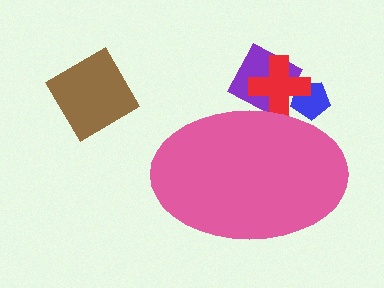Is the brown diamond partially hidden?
No, the brown diamond is fully visible.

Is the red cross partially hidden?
Yes, the red cross is partially hidden behind the pink ellipse.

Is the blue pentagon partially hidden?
Yes, the blue pentagon is partially hidden behind the pink ellipse.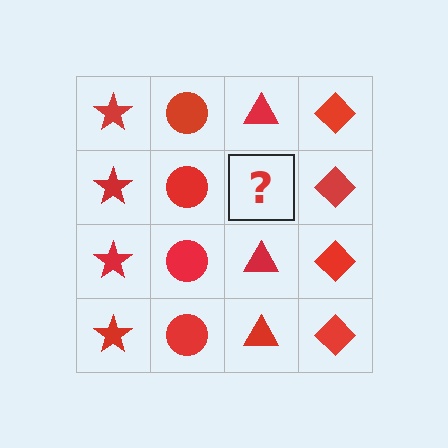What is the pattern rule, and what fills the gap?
The rule is that each column has a consistent shape. The gap should be filled with a red triangle.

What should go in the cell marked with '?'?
The missing cell should contain a red triangle.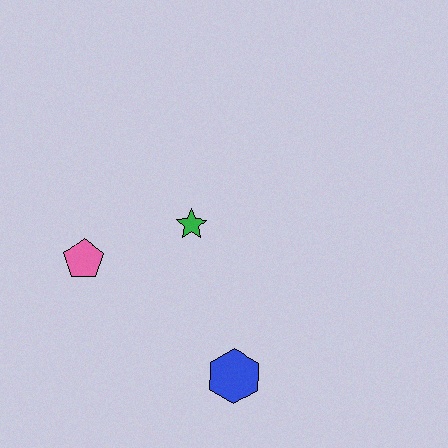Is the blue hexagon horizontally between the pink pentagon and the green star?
No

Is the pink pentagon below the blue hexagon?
No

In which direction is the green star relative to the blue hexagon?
The green star is above the blue hexagon.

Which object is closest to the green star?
The pink pentagon is closest to the green star.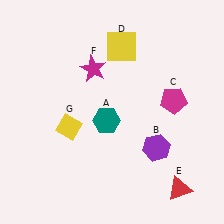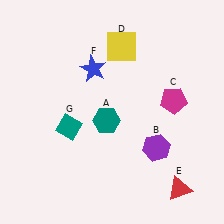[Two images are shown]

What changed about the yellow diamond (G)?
In Image 1, G is yellow. In Image 2, it changed to teal.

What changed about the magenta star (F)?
In Image 1, F is magenta. In Image 2, it changed to blue.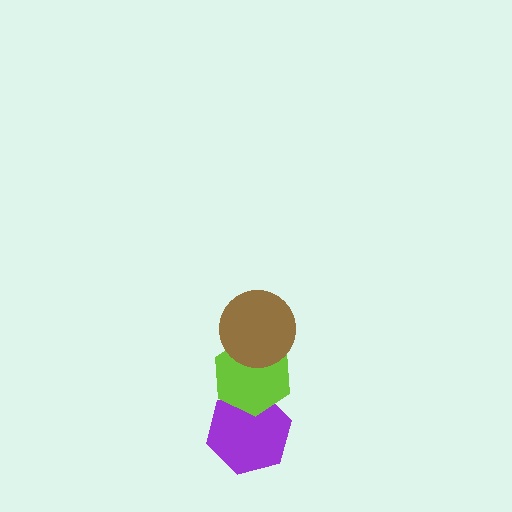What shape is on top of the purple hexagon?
The lime hexagon is on top of the purple hexagon.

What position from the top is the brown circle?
The brown circle is 1st from the top.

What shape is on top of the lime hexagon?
The brown circle is on top of the lime hexagon.